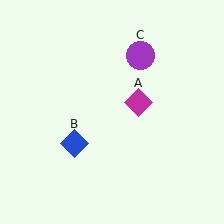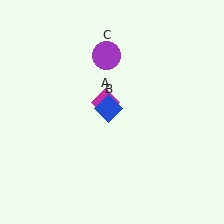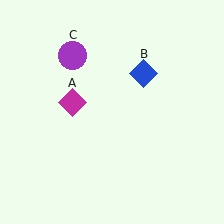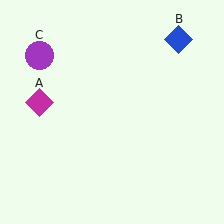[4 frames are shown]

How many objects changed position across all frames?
3 objects changed position: magenta diamond (object A), blue diamond (object B), purple circle (object C).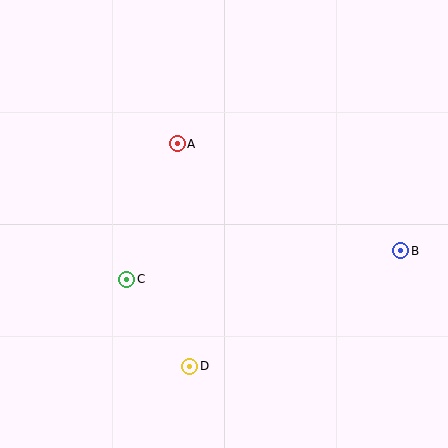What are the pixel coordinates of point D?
Point D is at (190, 366).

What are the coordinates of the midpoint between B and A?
The midpoint between B and A is at (289, 197).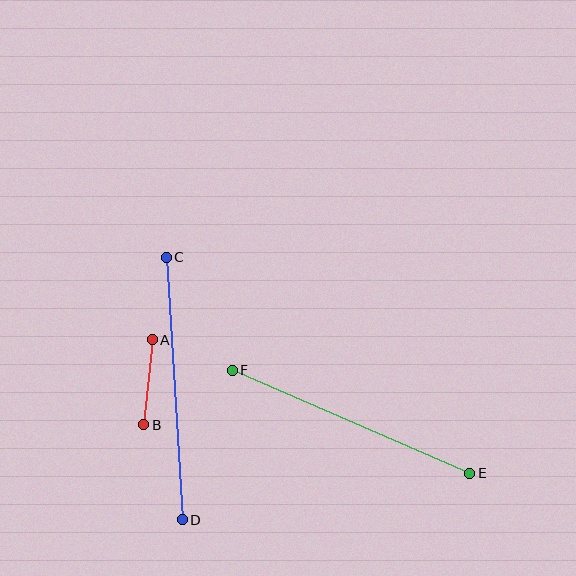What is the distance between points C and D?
The distance is approximately 263 pixels.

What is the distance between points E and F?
The distance is approximately 259 pixels.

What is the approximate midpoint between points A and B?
The midpoint is at approximately (148, 382) pixels.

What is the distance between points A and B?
The distance is approximately 86 pixels.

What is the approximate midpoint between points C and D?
The midpoint is at approximately (174, 389) pixels.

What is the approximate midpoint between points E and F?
The midpoint is at approximately (351, 422) pixels.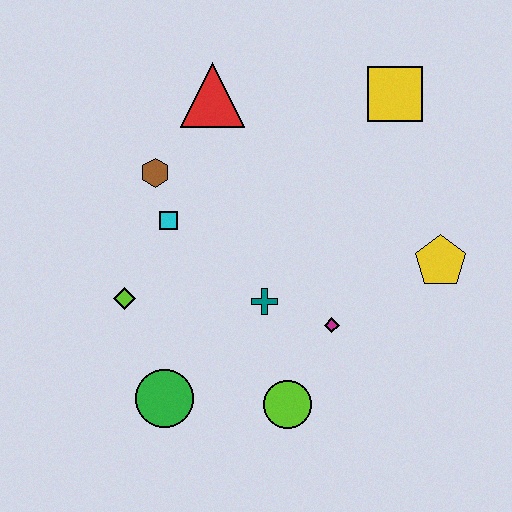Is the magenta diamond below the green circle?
No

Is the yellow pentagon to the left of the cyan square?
No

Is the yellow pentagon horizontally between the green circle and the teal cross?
No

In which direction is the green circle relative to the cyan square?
The green circle is below the cyan square.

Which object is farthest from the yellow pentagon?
The lime diamond is farthest from the yellow pentagon.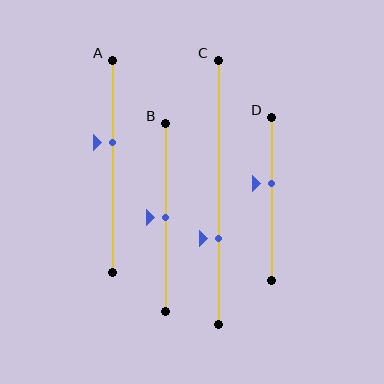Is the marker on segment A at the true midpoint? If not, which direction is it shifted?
No, the marker on segment A is shifted upward by about 11% of the segment length.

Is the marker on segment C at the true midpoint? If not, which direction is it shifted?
No, the marker on segment C is shifted downward by about 18% of the segment length.